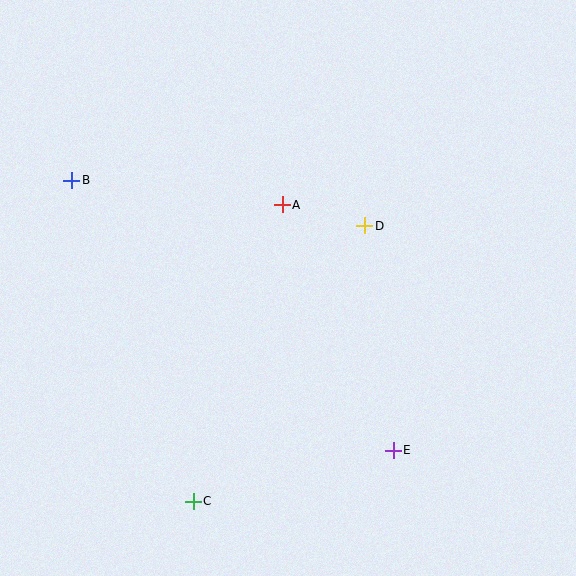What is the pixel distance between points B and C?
The distance between B and C is 343 pixels.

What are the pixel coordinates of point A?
Point A is at (282, 205).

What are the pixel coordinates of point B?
Point B is at (72, 180).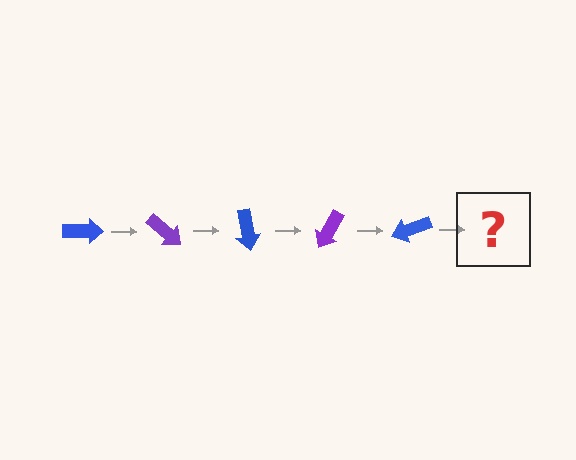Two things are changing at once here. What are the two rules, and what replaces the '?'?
The two rules are that it rotates 40 degrees each step and the color cycles through blue and purple. The '?' should be a purple arrow, rotated 200 degrees from the start.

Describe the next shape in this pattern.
It should be a purple arrow, rotated 200 degrees from the start.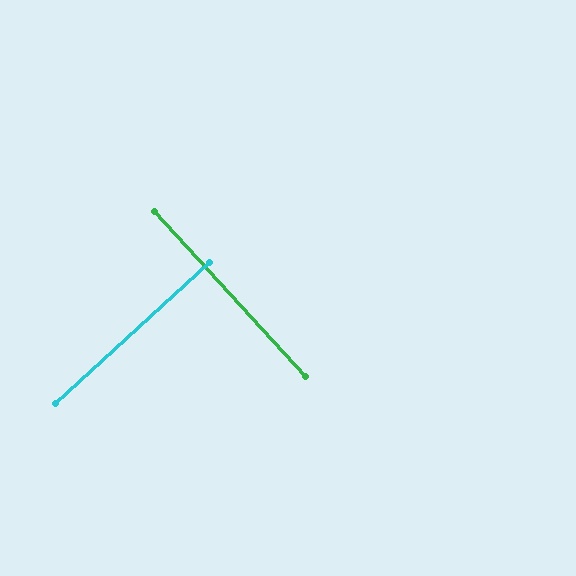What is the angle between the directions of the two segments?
Approximately 90 degrees.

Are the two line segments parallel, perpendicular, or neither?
Perpendicular — they meet at approximately 90°.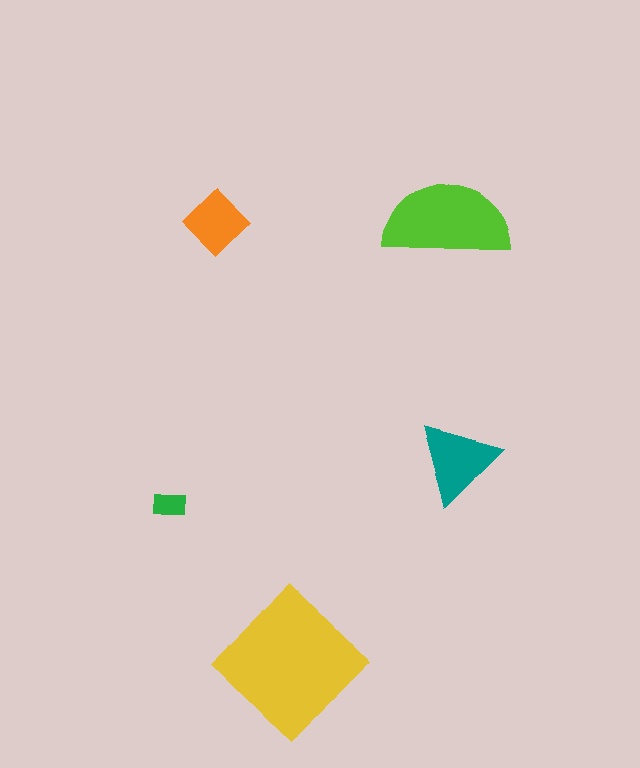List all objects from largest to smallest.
The yellow diamond, the lime semicircle, the teal triangle, the orange diamond, the green rectangle.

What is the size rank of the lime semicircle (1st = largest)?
2nd.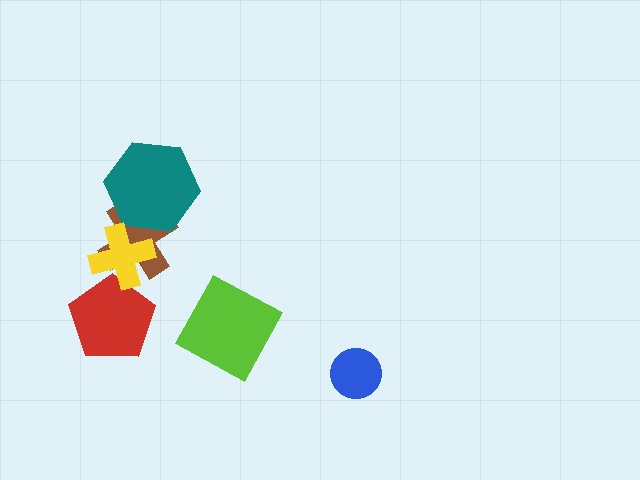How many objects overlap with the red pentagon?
1 object overlaps with the red pentagon.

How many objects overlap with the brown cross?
2 objects overlap with the brown cross.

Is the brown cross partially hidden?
Yes, it is partially covered by another shape.